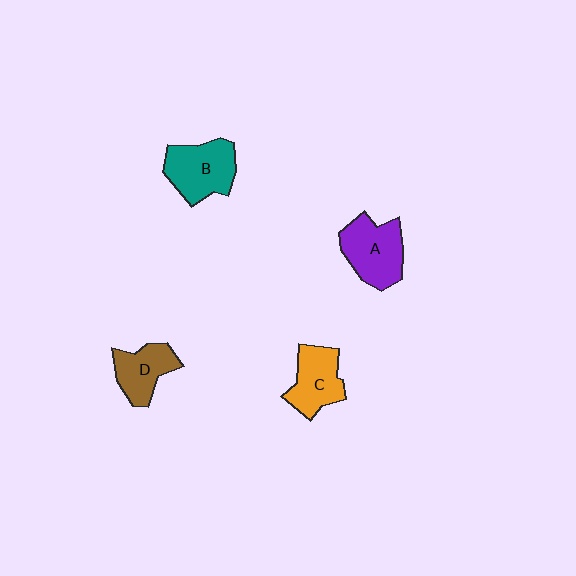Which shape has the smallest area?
Shape D (brown).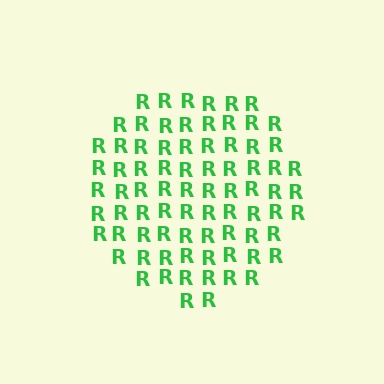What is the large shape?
The large shape is a circle.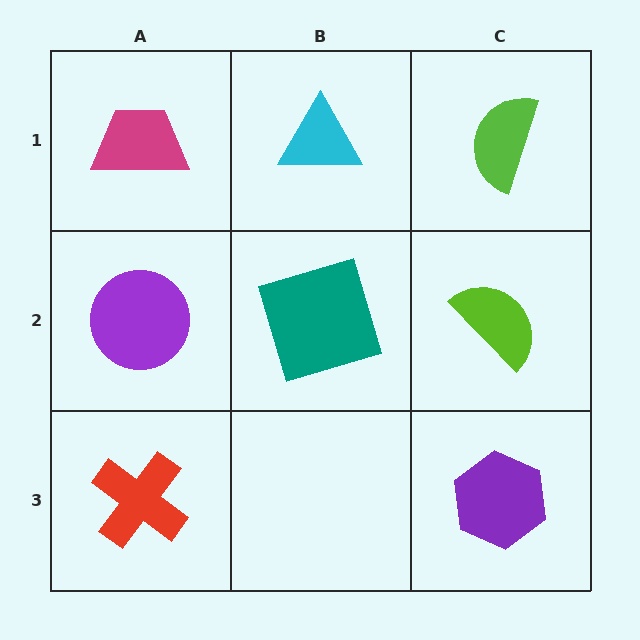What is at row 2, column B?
A teal square.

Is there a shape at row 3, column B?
No, that cell is empty.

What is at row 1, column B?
A cyan triangle.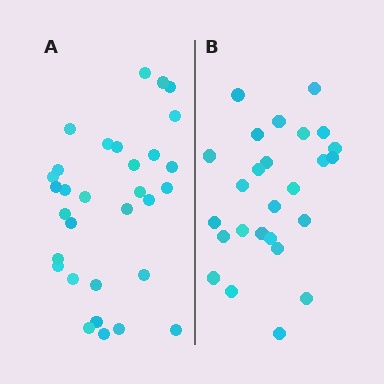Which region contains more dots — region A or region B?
Region A (the left region) has more dots.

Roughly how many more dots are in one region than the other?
Region A has about 5 more dots than region B.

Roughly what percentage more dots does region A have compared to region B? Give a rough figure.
About 20% more.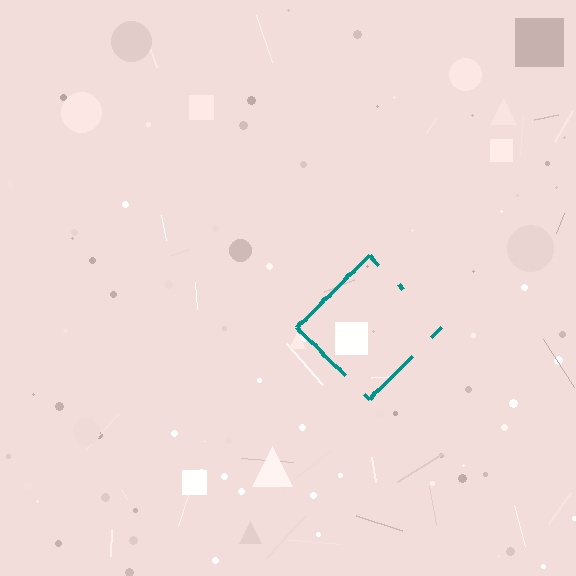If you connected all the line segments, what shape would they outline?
They would outline a diamond.